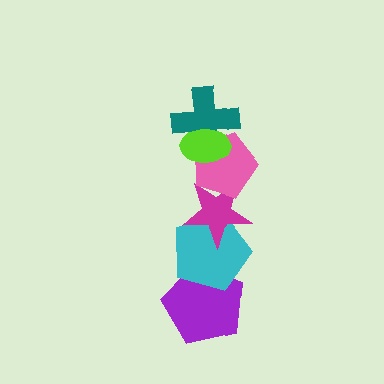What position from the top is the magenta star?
The magenta star is 4th from the top.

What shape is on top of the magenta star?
The pink pentagon is on top of the magenta star.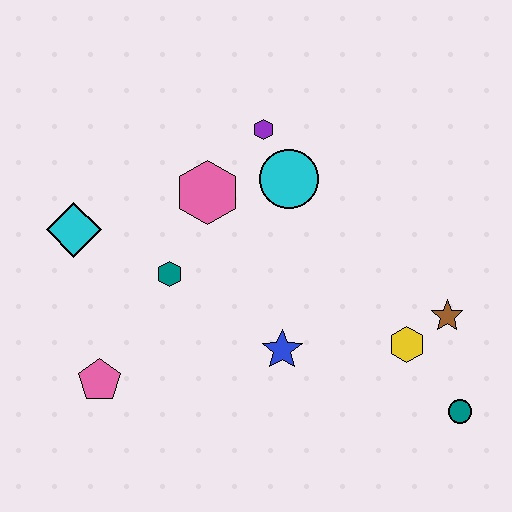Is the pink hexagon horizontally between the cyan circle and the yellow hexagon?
No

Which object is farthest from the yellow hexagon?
The cyan diamond is farthest from the yellow hexagon.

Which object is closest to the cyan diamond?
The teal hexagon is closest to the cyan diamond.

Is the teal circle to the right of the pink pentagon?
Yes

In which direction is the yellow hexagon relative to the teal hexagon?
The yellow hexagon is to the right of the teal hexagon.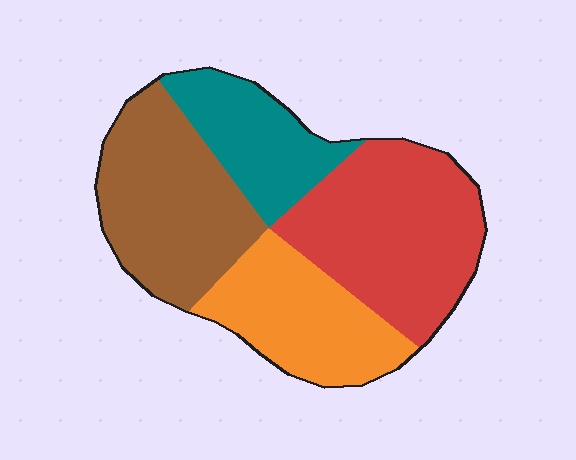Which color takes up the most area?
Red, at roughly 35%.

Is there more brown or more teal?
Brown.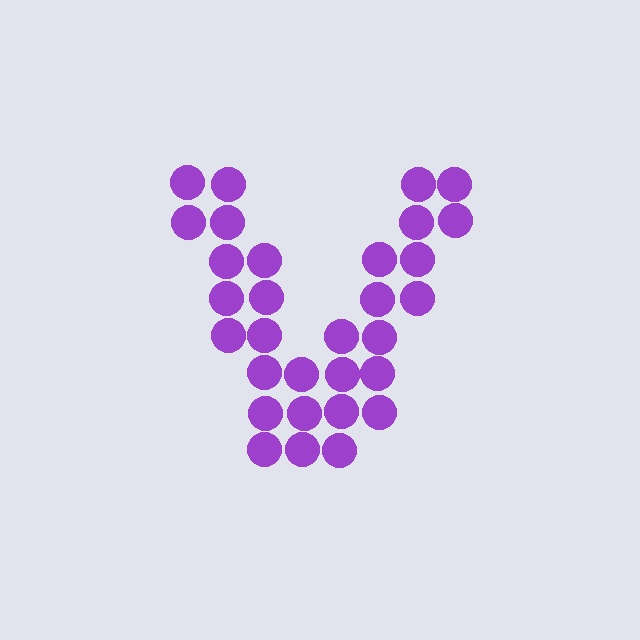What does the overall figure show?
The overall figure shows the letter V.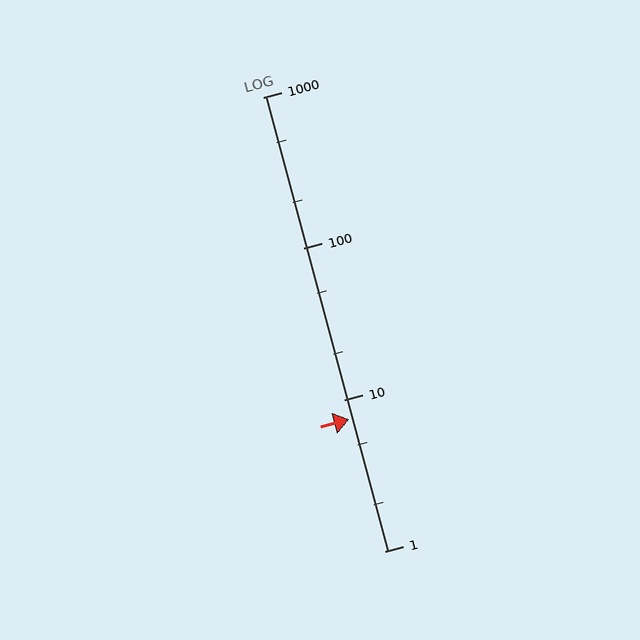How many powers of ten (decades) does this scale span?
The scale spans 3 decades, from 1 to 1000.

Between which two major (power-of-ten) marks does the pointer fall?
The pointer is between 1 and 10.